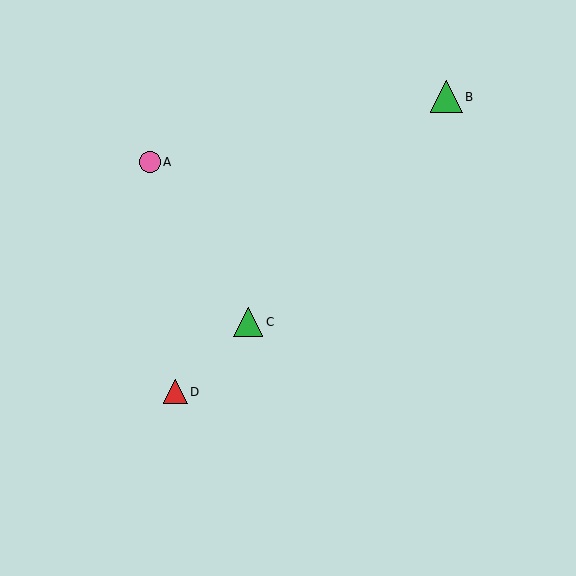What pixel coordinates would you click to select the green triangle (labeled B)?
Click at (446, 97) to select the green triangle B.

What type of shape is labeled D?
Shape D is a red triangle.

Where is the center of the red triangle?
The center of the red triangle is at (176, 392).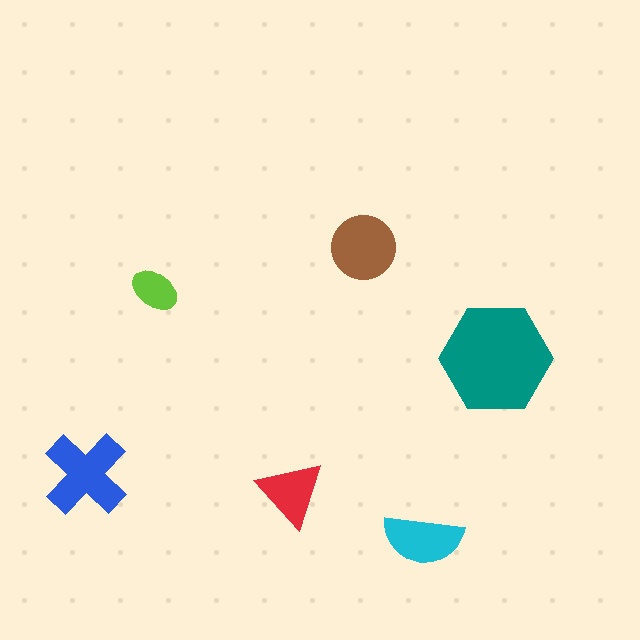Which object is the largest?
The teal hexagon.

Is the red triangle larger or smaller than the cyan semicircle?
Smaller.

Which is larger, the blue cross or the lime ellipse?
The blue cross.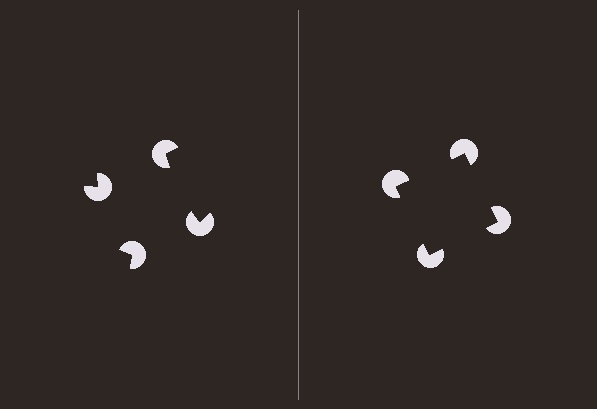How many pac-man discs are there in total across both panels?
8 — 4 on each side.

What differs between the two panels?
The pac-man discs are positioned identically on both sides; only the wedge orientations differ. On the right they align to a square; on the left they are misaligned.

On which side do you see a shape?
An illusory square appears on the right side. On the left side the wedge cuts are rotated, so no coherent shape forms.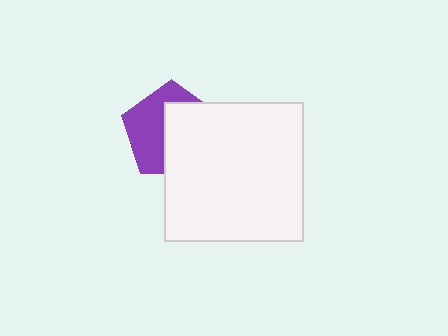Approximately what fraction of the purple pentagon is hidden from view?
Roughly 54% of the purple pentagon is hidden behind the white square.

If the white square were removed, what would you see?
You would see the complete purple pentagon.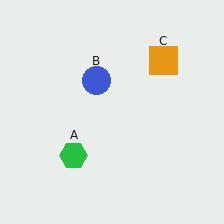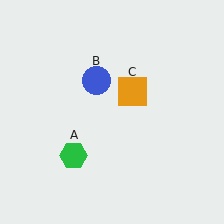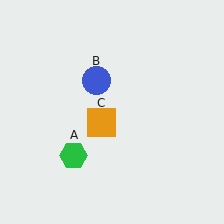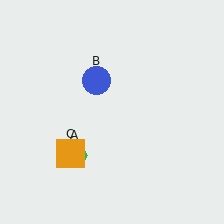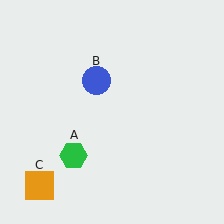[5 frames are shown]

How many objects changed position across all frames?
1 object changed position: orange square (object C).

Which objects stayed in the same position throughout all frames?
Green hexagon (object A) and blue circle (object B) remained stationary.